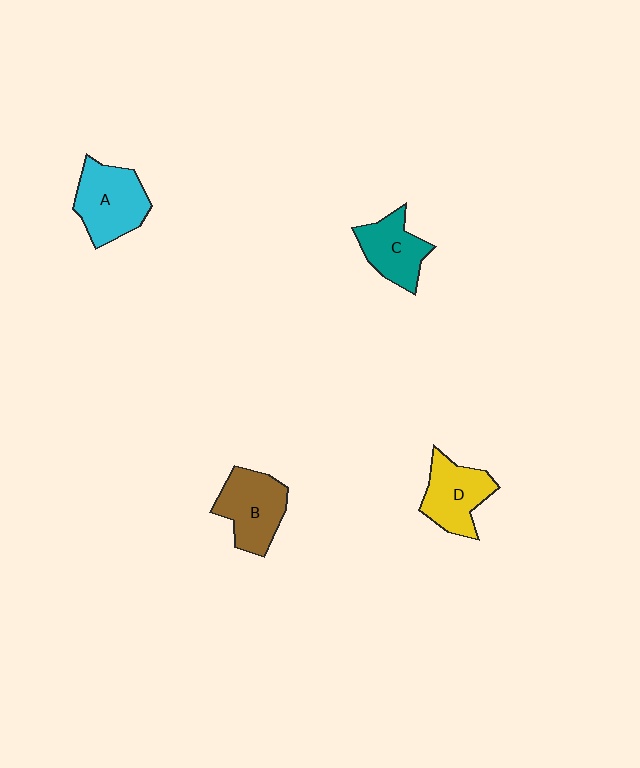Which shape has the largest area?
Shape A (cyan).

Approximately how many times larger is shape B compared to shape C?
Approximately 1.2 times.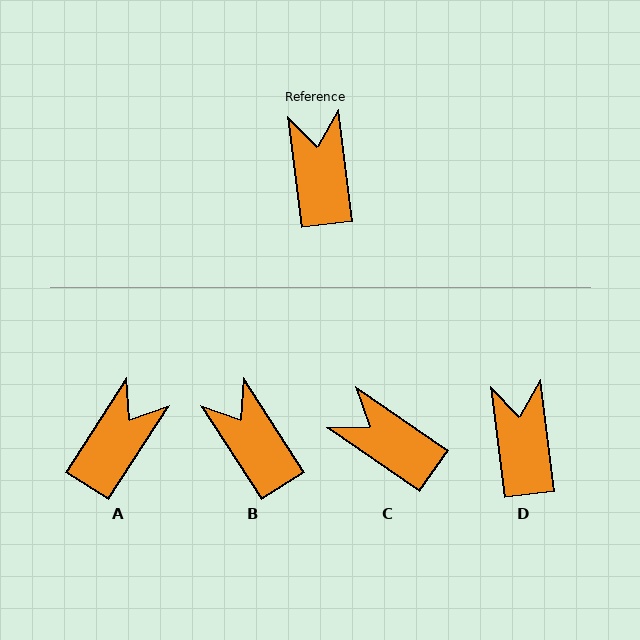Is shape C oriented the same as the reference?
No, it is off by about 48 degrees.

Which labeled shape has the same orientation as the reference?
D.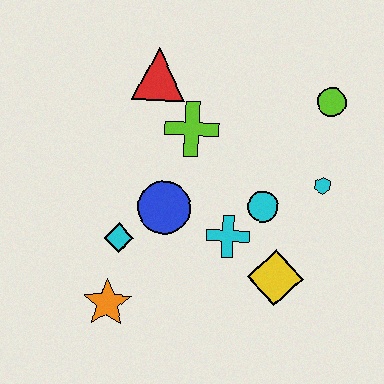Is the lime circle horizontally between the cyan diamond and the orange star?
No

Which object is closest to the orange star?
The cyan diamond is closest to the orange star.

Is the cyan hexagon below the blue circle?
No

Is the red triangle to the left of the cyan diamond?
No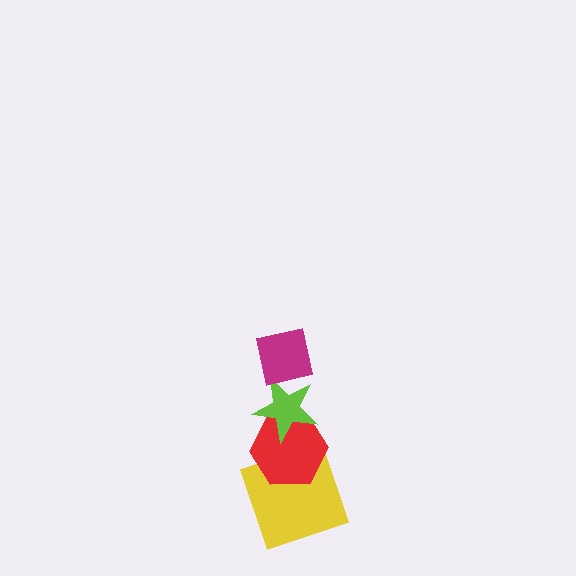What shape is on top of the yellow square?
The red hexagon is on top of the yellow square.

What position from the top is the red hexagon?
The red hexagon is 3rd from the top.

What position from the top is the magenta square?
The magenta square is 1st from the top.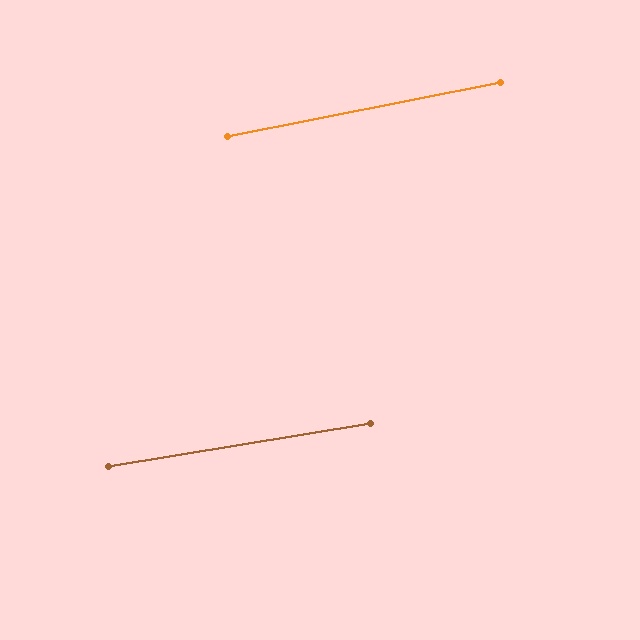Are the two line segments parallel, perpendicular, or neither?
Parallel — their directions differ by only 1.8°.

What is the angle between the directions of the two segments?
Approximately 2 degrees.